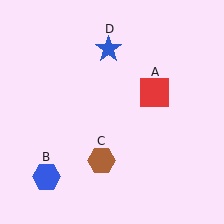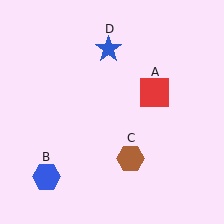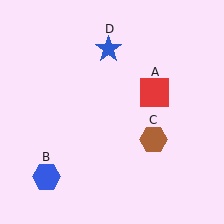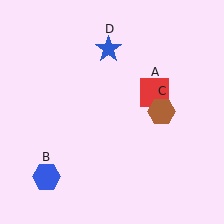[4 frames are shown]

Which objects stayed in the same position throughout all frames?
Red square (object A) and blue hexagon (object B) and blue star (object D) remained stationary.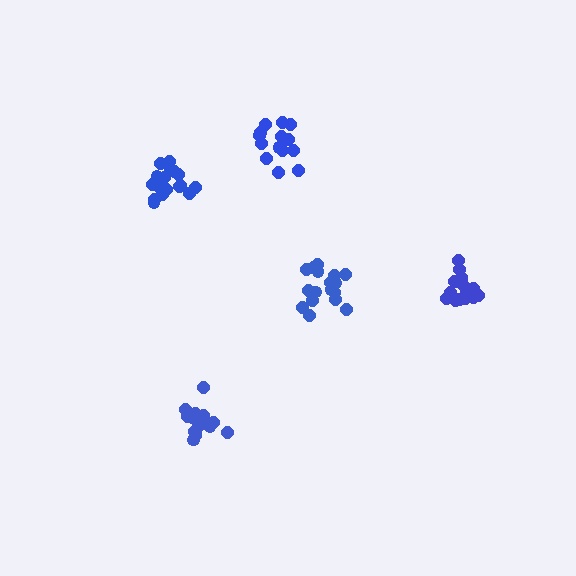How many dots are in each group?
Group 1: 15 dots, Group 2: 16 dots, Group 3: 19 dots, Group 4: 17 dots, Group 5: 19 dots (86 total).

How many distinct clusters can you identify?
There are 5 distinct clusters.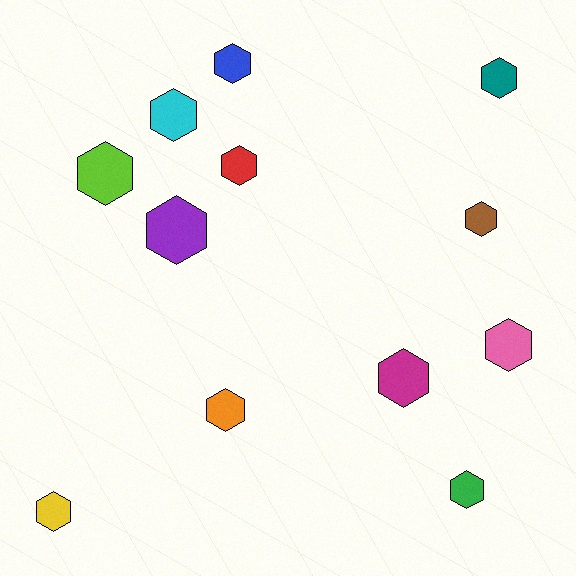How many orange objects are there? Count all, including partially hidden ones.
There is 1 orange object.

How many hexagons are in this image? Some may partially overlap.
There are 12 hexagons.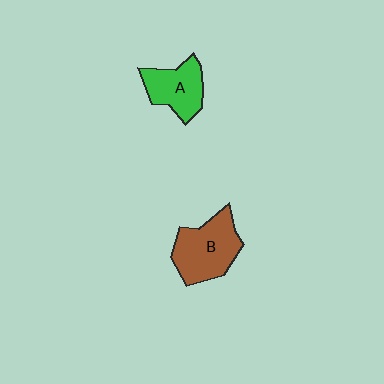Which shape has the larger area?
Shape B (brown).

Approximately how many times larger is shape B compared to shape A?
Approximately 1.3 times.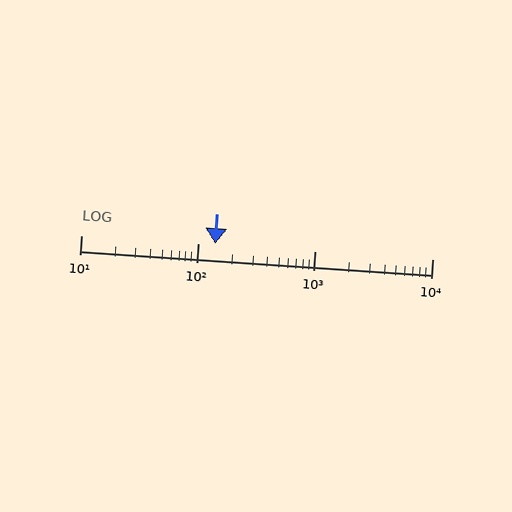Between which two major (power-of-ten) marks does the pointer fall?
The pointer is between 100 and 1000.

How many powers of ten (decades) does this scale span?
The scale spans 3 decades, from 10 to 10000.